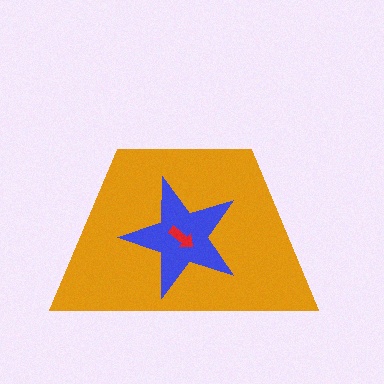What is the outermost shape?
The orange trapezoid.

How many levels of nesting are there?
3.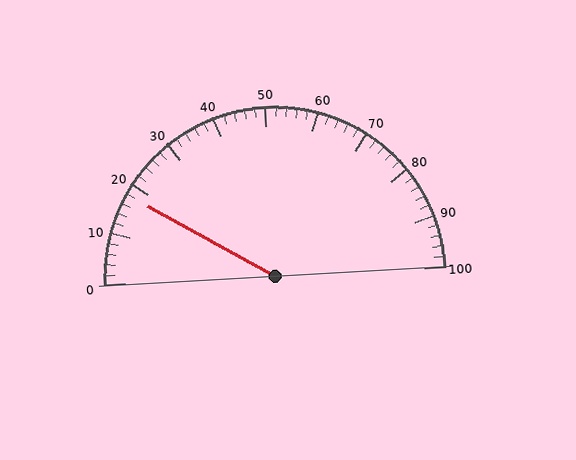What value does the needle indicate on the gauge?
The needle indicates approximately 18.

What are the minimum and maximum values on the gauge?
The gauge ranges from 0 to 100.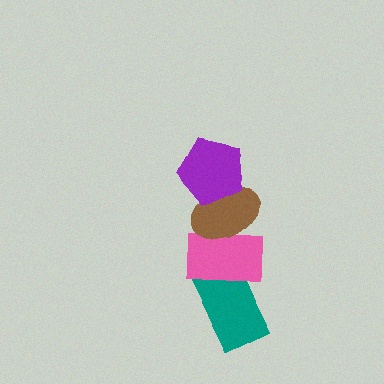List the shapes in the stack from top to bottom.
From top to bottom: the purple pentagon, the brown ellipse, the pink rectangle, the teal rectangle.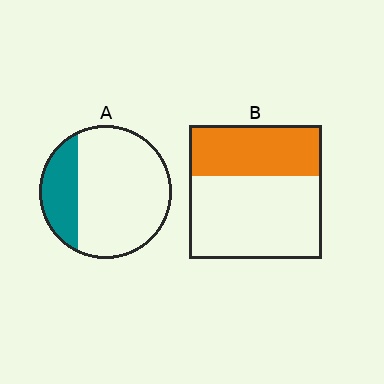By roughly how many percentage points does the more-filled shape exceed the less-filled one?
By roughly 15 percentage points (B over A).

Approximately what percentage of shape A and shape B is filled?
A is approximately 25% and B is approximately 40%.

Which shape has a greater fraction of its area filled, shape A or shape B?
Shape B.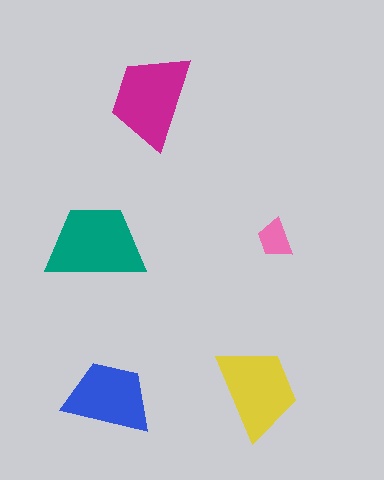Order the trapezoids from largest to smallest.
the teal one, the magenta one, the yellow one, the blue one, the pink one.